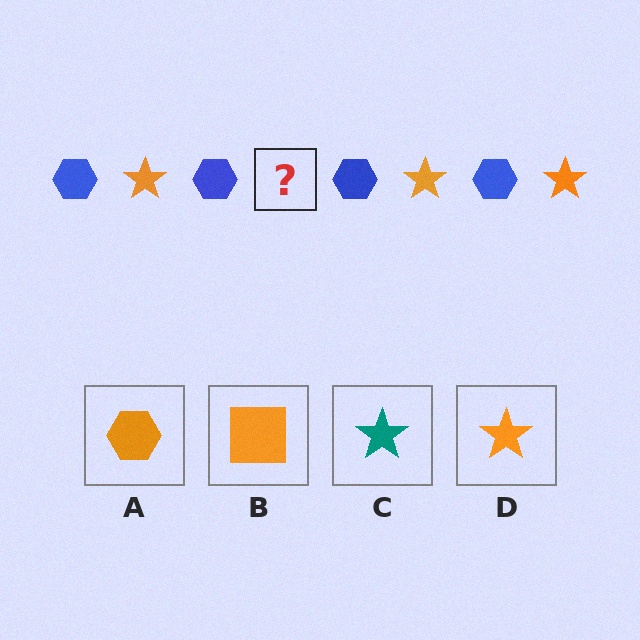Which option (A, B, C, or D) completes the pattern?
D.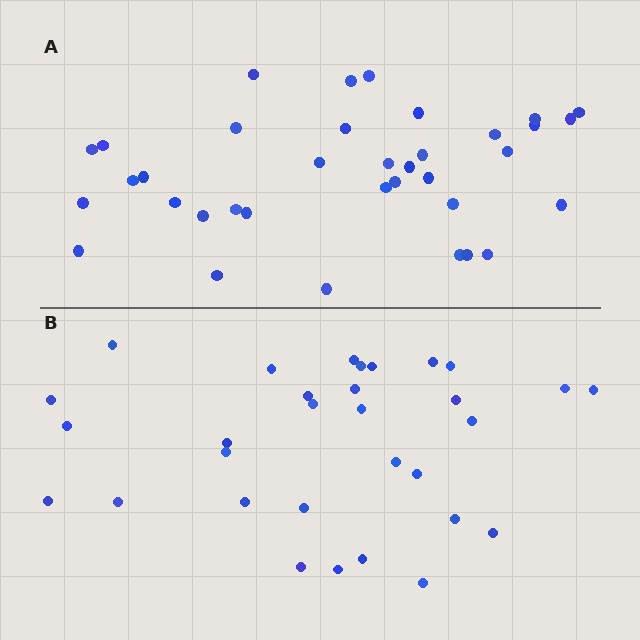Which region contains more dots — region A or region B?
Region A (the top region) has more dots.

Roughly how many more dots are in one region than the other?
Region A has about 5 more dots than region B.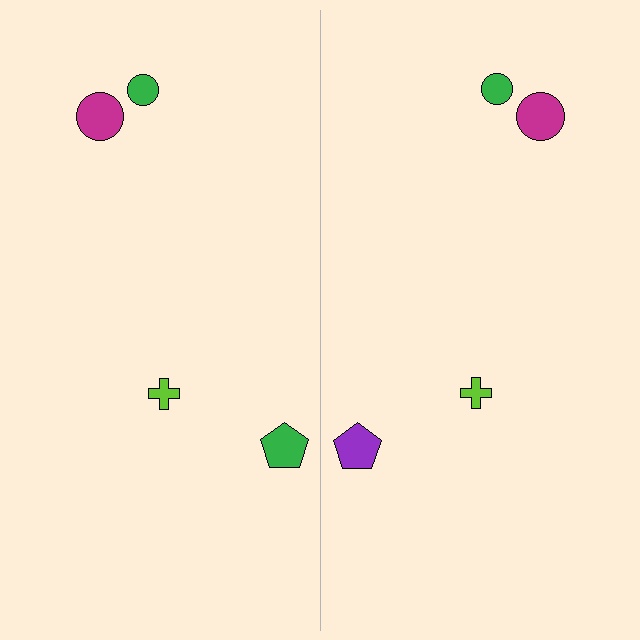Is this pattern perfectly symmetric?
No, the pattern is not perfectly symmetric. The purple pentagon on the right side breaks the symmetry — its mirror counterpart is green.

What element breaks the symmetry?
The purple pentagon on the right side breaks the symmetry — its mirror counterpart is green.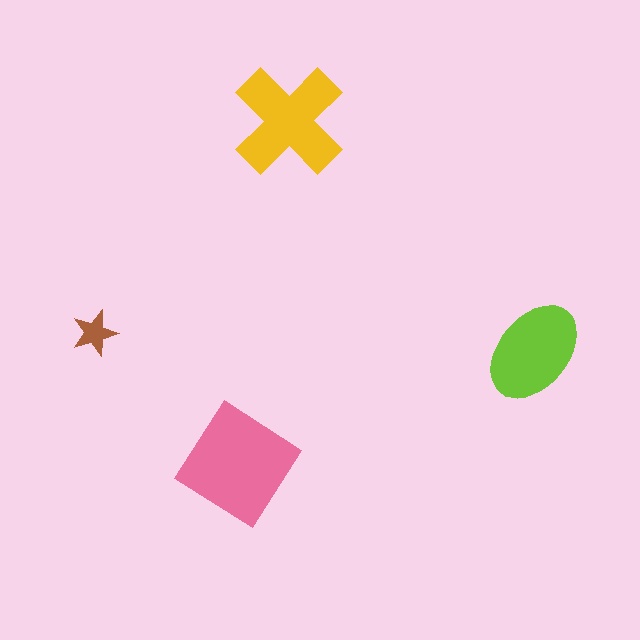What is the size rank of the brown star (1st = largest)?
4th.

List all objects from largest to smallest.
The pink diamond, the yellow cross, the lime ellipse, the brown star.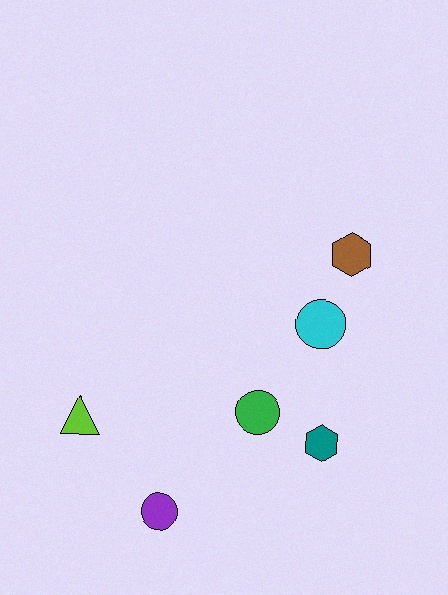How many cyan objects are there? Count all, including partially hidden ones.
There is 1 cyan object.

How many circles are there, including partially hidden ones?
There are 3 circles.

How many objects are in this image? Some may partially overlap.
There are 6 objects.